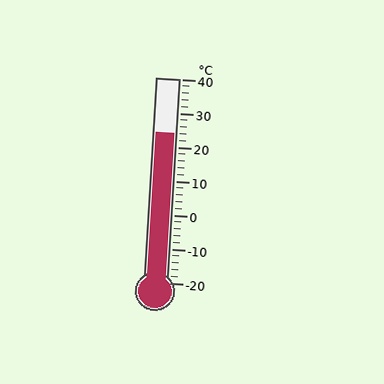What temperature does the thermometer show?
The thermometer shows approximately 24°C.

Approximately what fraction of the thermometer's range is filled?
The thermometer is filled to approximately 75% of its range.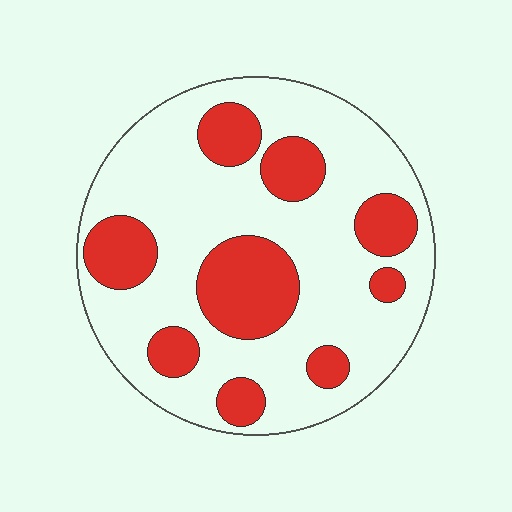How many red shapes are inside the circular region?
9.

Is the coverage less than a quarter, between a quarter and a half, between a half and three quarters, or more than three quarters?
Between a quarter and a half.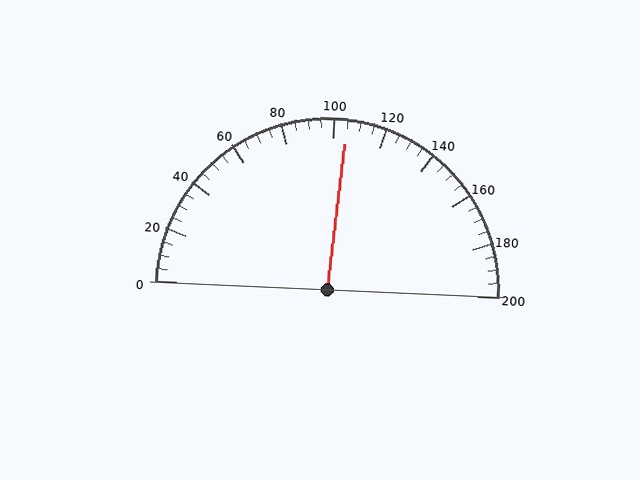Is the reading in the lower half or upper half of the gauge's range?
The reading is in the upper half of the range (0 to 200).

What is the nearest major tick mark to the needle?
The nearest major tick mark is 100.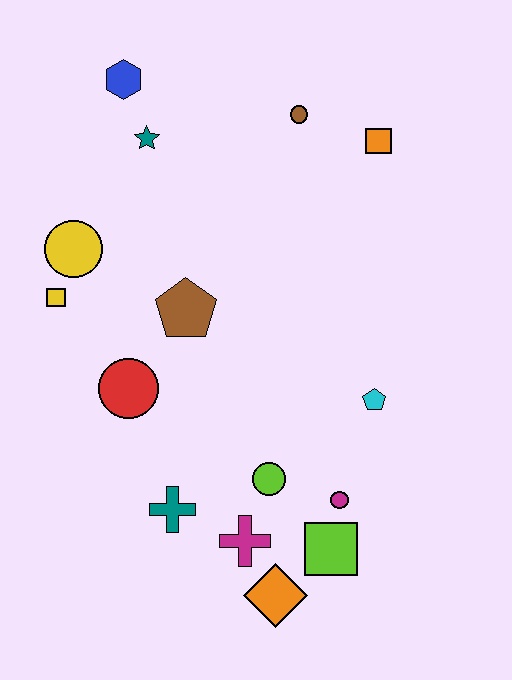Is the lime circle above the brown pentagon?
No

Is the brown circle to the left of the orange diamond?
No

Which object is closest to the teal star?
The blue hexagon is closest to the teal star.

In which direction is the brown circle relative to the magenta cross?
The brown circle is above the magenta cross.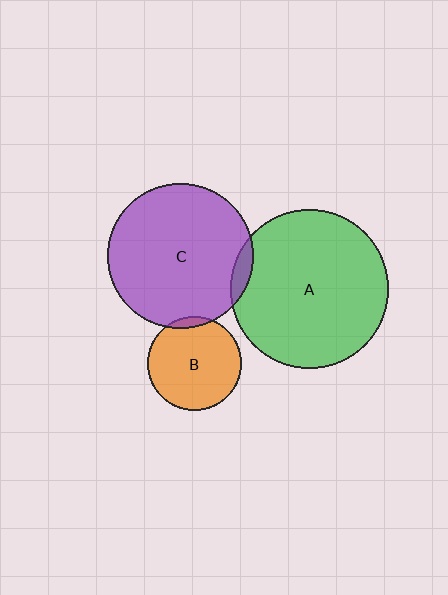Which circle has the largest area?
Circle A (green).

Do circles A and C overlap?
Yes.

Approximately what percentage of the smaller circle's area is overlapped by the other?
Approximately 5%.